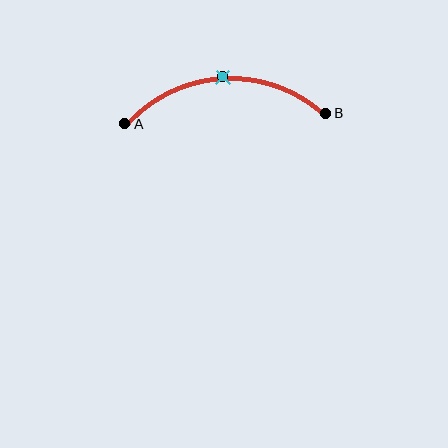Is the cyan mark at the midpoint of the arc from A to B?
Yes. The cyan mark lies on the arc at equal arc-length from both A and B — it is the arc midpoint.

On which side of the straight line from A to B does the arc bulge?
The arc bulges above the straight line connecting A and B.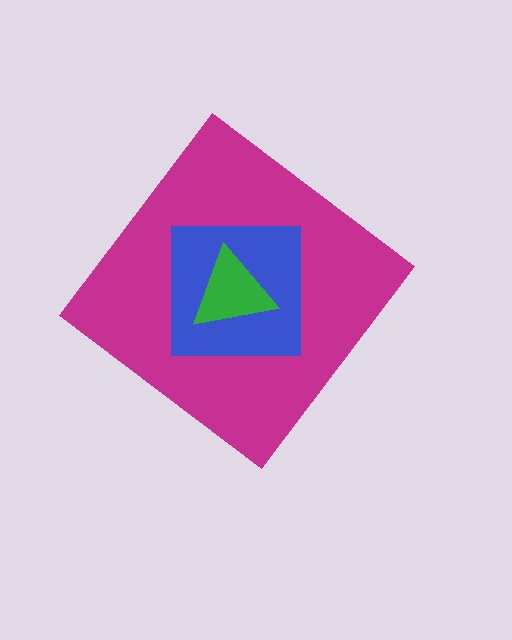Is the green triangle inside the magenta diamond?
Yes.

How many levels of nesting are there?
3.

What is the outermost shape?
The magenta diamond.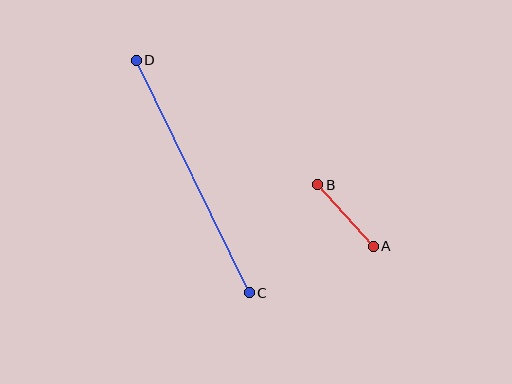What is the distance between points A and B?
The distance is approximately 83 pixels.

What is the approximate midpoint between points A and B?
The midpoint is at approximately (345, 215) pixels.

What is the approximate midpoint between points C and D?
The midpoint is at approximately (193, 176) pixels.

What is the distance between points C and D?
The distance is approximately 259 pixels.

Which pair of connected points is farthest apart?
Points C and D are farthest apart.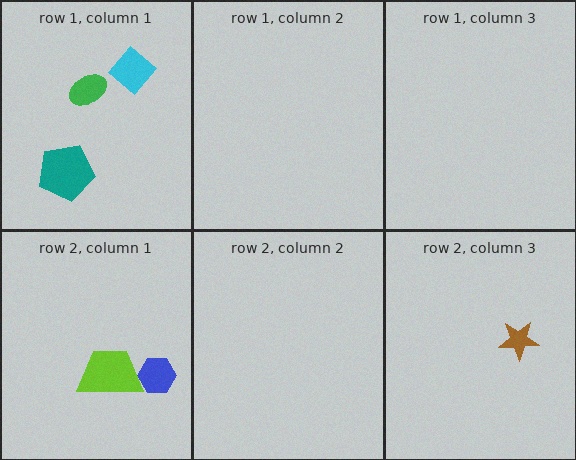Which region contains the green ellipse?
The row 1, column 1 region.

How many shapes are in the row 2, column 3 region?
1.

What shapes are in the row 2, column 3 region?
The brown star.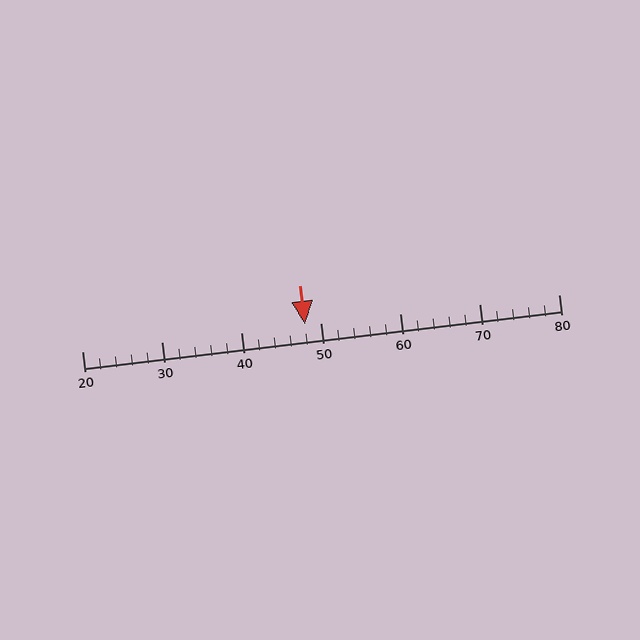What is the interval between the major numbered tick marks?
The major tick marks are spaced 10 units apart.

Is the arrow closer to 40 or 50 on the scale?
The arrow is closer to 50.